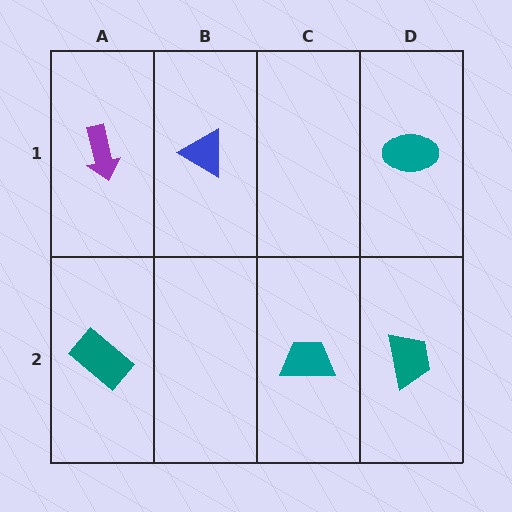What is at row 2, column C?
A teal trapezoid.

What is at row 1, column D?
A teal ellipse.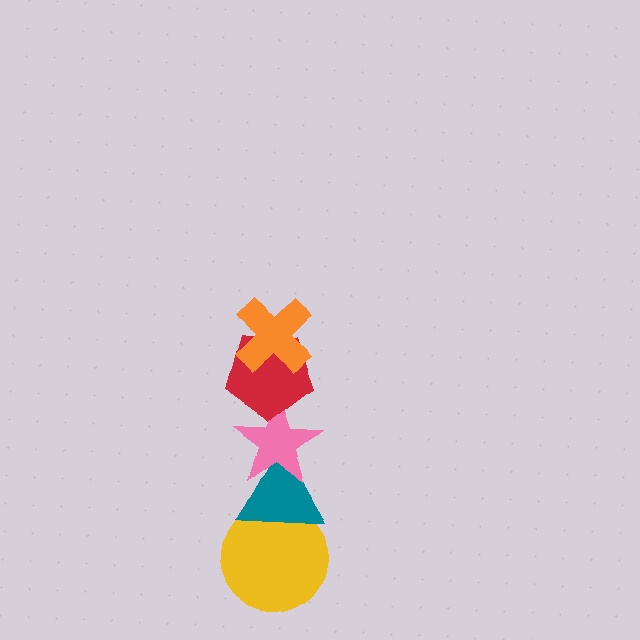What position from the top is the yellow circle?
The yellow circle is 5th from the top.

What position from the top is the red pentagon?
The red pentagon is 2nd from the top.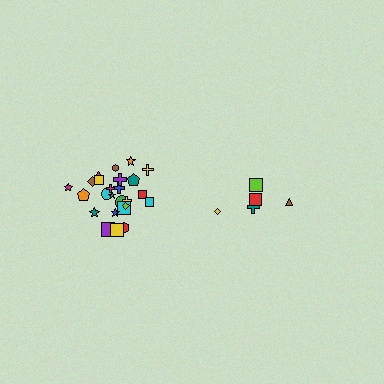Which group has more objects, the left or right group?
The left group.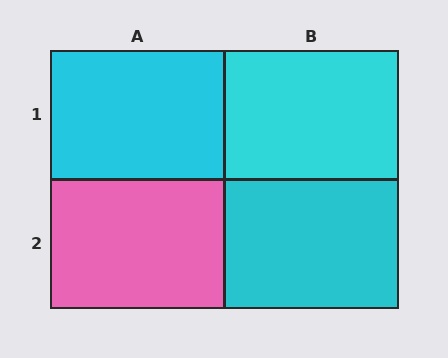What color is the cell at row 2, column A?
Pink.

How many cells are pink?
1 cell is pink.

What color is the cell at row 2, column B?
Cyan.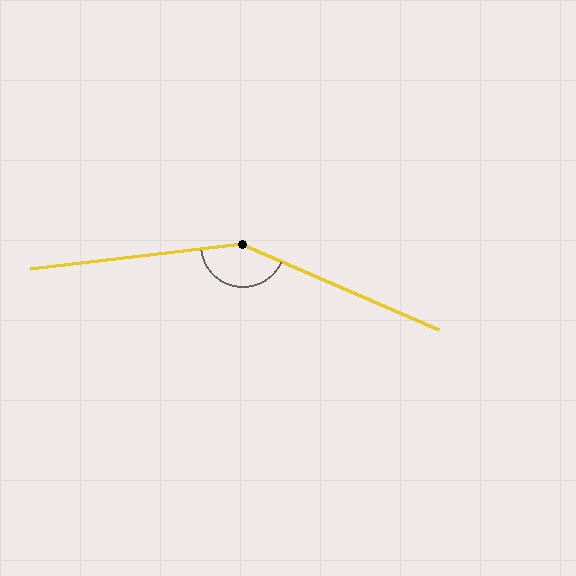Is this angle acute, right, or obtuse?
It is obtuse.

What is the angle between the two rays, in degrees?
Approximately 150 degrees.